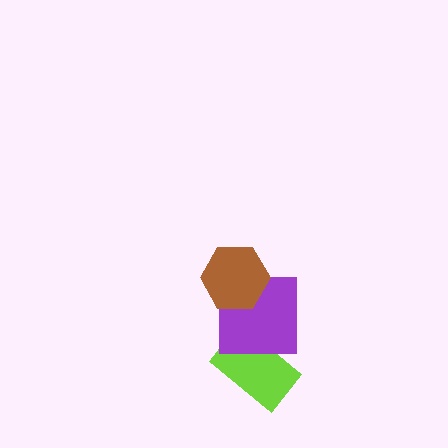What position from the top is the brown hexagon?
The brown hexagon is 1st from the top.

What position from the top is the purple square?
The purple square is 2nd from the top.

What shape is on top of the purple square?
The brown hexagon is on top of the purple square.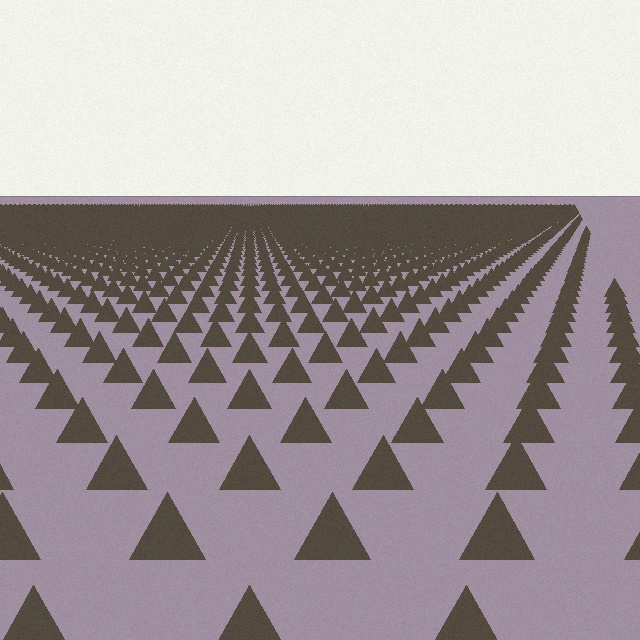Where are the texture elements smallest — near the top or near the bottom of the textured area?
Near the top.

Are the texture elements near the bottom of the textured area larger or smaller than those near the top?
Larger. Near the bottom, elements are closer to the viewer and appear at a bigger on-screen size.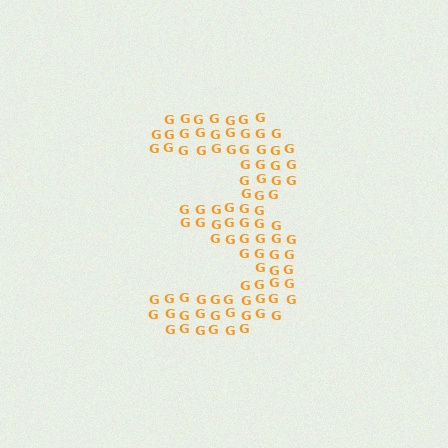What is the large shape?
The large shape is the digit 3.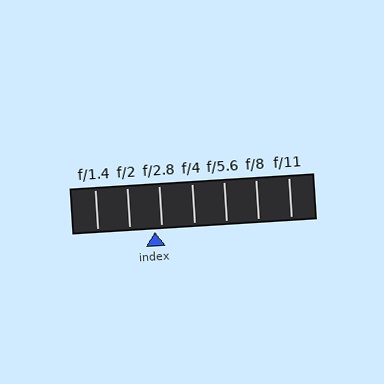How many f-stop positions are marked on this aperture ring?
There are 7 f-stop positions marked.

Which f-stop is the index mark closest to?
The index mark is closest to f/2.8.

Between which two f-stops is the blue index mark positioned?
The index mark is between f/2 and f/2.8.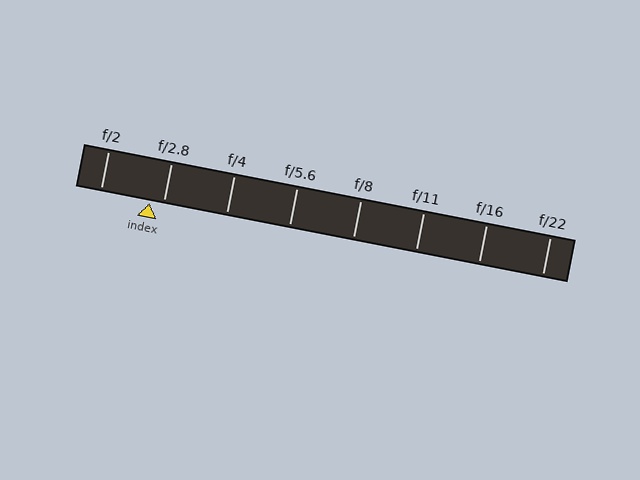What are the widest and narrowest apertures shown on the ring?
The widest aperture shown is f/2 and the narrowest is f/22.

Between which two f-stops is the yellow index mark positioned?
The index mark is between f/2 and f/2.8.